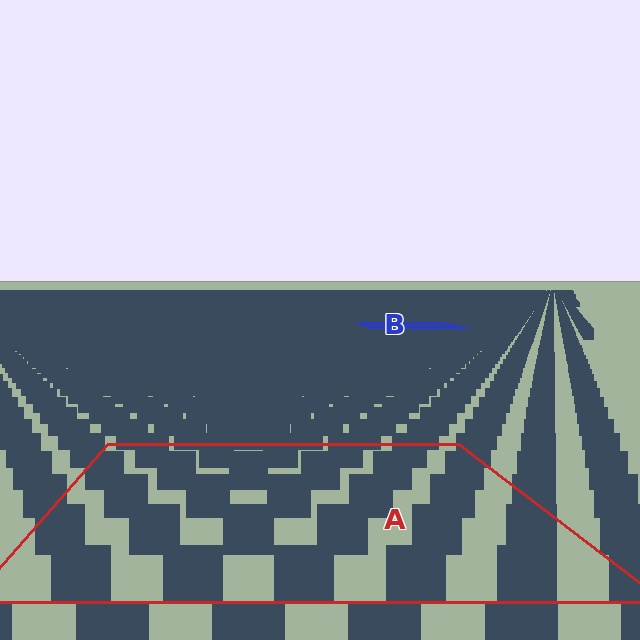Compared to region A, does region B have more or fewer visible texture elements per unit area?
Region B has more texture elements per unit area — they are packed more densely because it is farther away.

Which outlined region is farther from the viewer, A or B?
Region B is farther from the viewer — the texture elements inside it appear smaller and more densely packed.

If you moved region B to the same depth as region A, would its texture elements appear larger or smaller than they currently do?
They would appear larger. At a closer depth, the same texture elements are projected at a bigger on-screen size.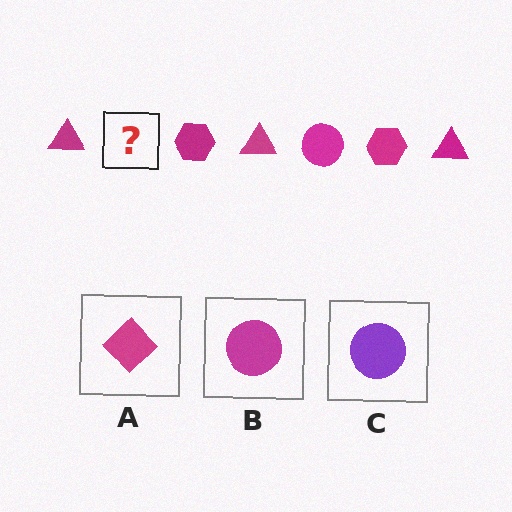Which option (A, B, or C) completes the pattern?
B.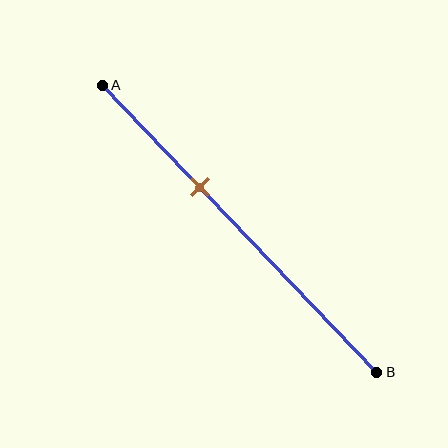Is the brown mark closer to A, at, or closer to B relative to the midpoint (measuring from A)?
The brown mark is closer to point A than the midpoint of segment AB.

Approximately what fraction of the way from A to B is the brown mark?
The brown mark is approximately 35% of the way from A to B.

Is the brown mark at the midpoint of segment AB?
No, the mark is at about 35% from A, not at the 50% midpoint.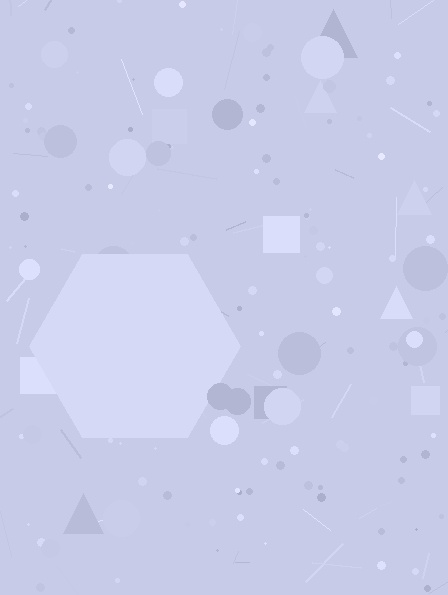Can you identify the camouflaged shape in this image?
The camouflaged shape is a hexagon.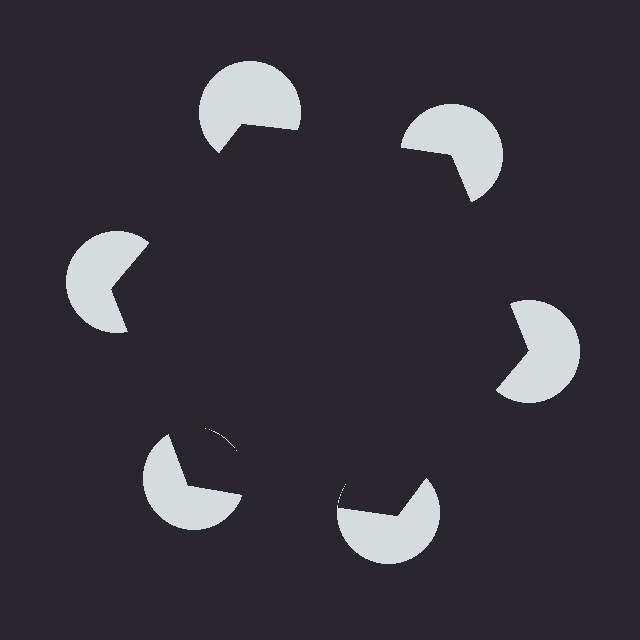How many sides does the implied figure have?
6 sides.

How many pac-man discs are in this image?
There are 6 — one at each vertex of the illusory hexagon.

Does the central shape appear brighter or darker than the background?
It typically appears slightly darker than the background, even though no actual brightness change is drawn.